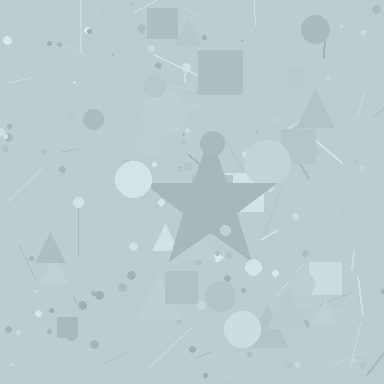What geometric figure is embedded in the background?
A star is embedded in the background.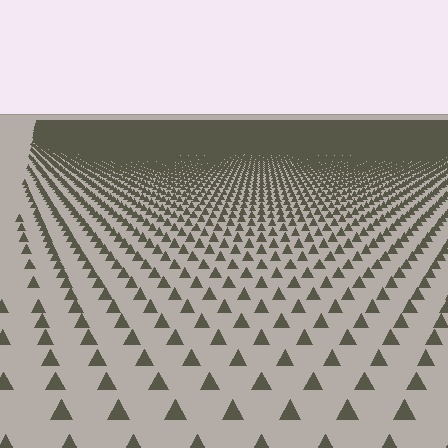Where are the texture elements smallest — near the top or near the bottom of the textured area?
Near the top.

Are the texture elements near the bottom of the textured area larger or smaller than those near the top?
Larger. Near the bottom, elements are closer to the viewer and appear at a bigger on-screen size.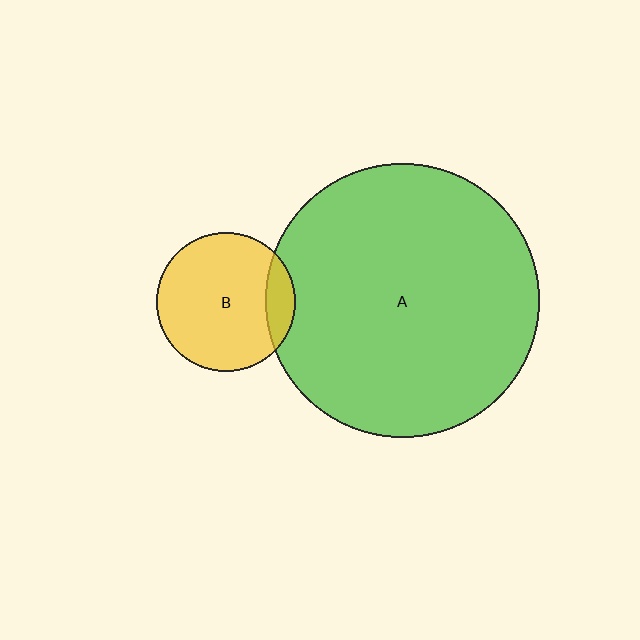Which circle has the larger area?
Circle A (green).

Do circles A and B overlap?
Yes.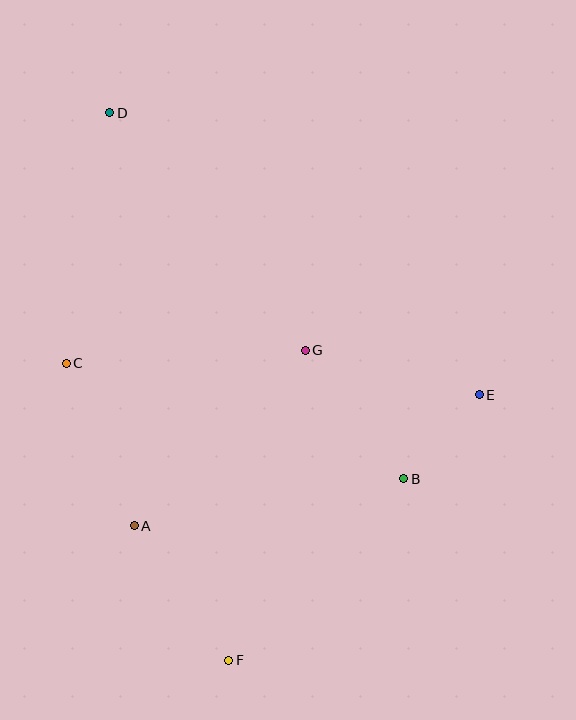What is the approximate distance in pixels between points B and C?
The distance between B and C is approximately 357 pixels.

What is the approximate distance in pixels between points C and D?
The distance between C and D is approximately 254 pixels.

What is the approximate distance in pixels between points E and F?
The distance between E and F is approximately 365 pixels.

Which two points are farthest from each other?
Points D and F are farthest from each other.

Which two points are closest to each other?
Points B and E are closest to each other.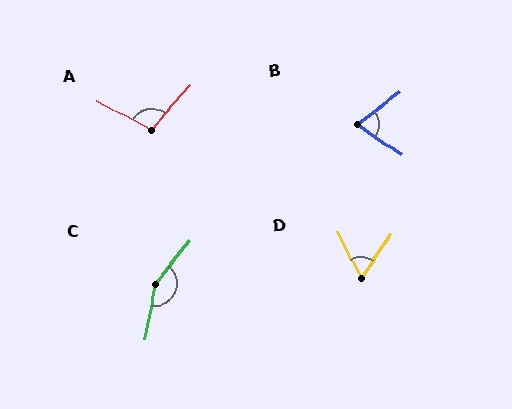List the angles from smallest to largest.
D (60°), B (72°), A (103°), C (153°).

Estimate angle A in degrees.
Approximately 103 degrees.